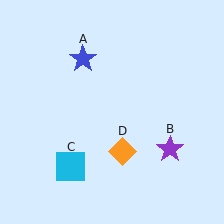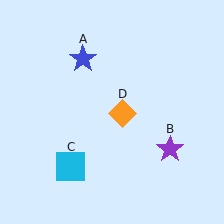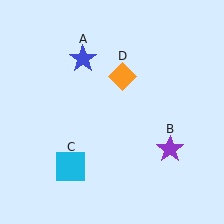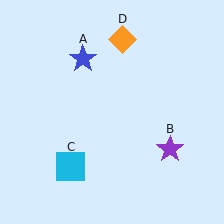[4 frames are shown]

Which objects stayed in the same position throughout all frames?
Blue star (object A) and purple star (object B) and cyan square (object C) remained stationary.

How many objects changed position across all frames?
1 object changed position: orange diamond (object D).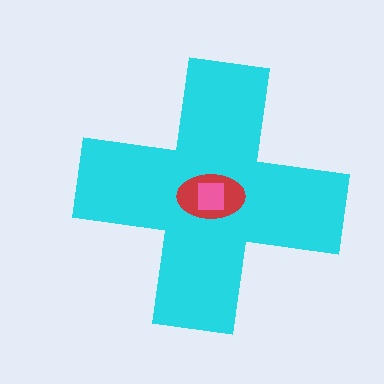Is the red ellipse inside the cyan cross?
Yes.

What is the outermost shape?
The cyan cross.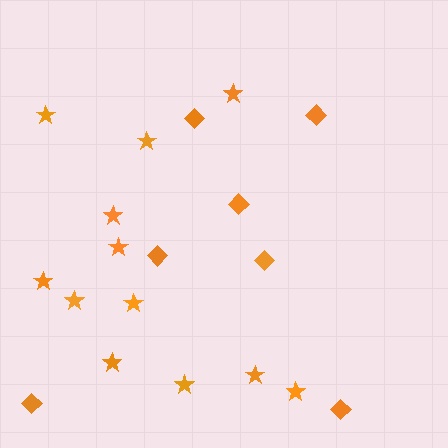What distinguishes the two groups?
There are 2 groups: one group of stars (12) and one group of diamonds (7).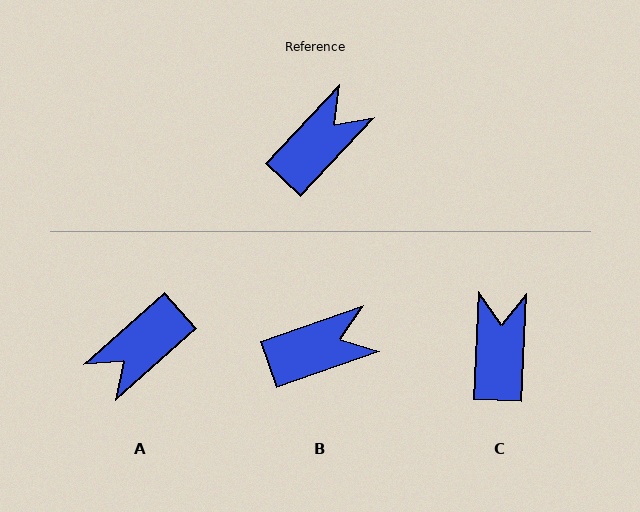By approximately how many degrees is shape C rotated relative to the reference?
Approximately 40 degrees counter-clockwise.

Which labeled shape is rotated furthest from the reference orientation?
A, about 175 degrees away.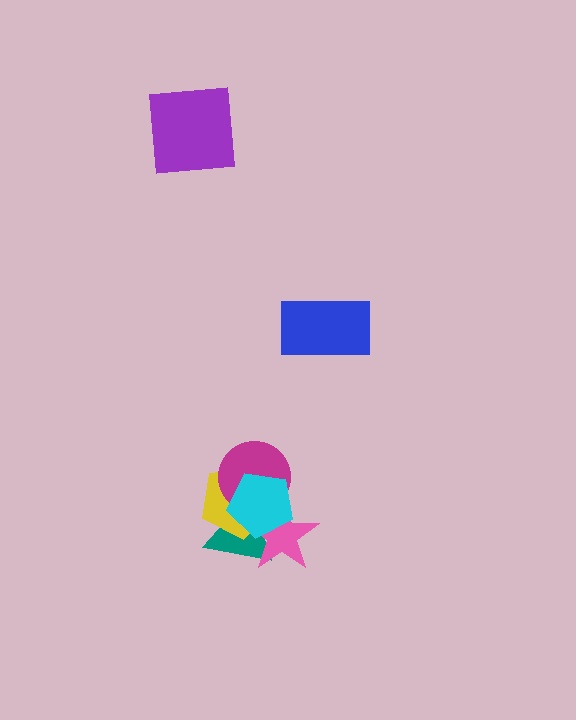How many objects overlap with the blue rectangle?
0 objects overlap with the blue rectangle.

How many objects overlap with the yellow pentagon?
4 objects overlap with the yellow pentagon.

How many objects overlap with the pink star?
4 objects overlap with the pink star.